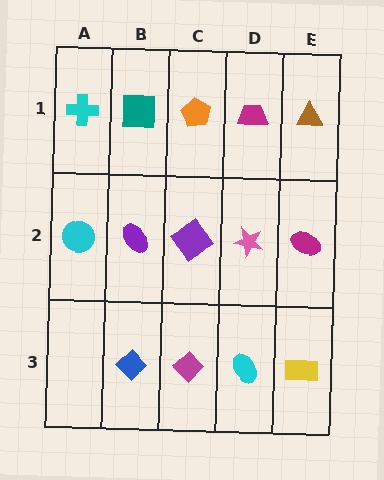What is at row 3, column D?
A cyan ellipse.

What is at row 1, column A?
A cyan cross.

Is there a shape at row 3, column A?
No, that cell is empty.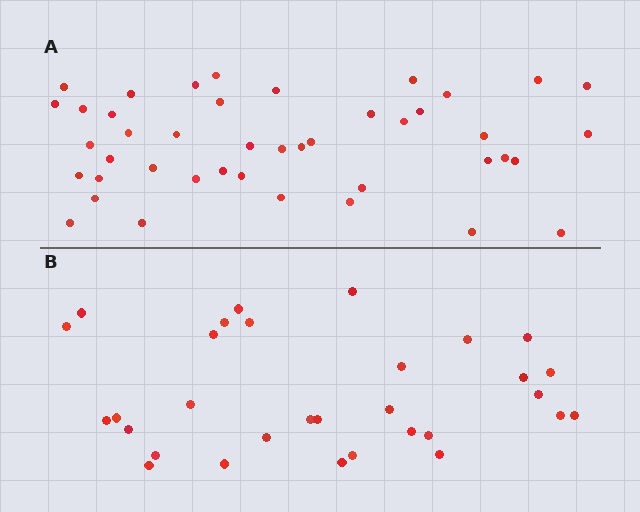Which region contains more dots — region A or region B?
Region A (the top region) has more dots.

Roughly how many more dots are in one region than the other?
Region A has roughly 12 or so more dots than region B.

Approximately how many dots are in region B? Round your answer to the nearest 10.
About 30 dots. (The exact count is 31, which rounds to 30.)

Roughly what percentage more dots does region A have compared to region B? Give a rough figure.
About 40% more.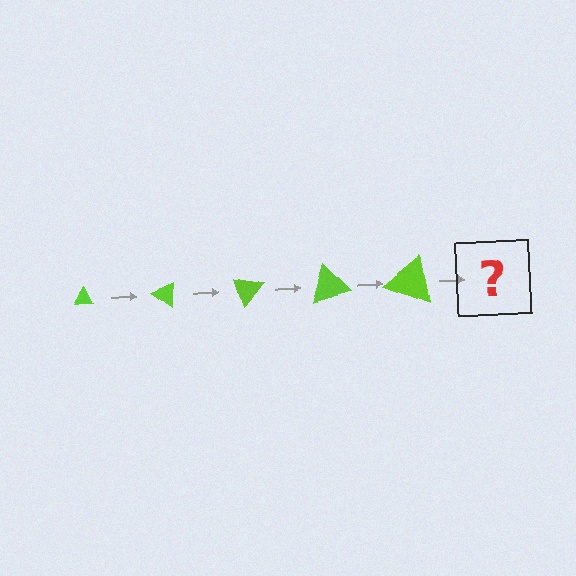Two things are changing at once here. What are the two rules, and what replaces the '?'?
The two rules are that the triangle grows larger each step and it rotates 35 degrees each step. The '?' should be a triangle, larger than the previous one and rotated 175 degrees from the start.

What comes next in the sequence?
The next element should be a triangle, larger than the previous one and rotated 175 degrees from the start.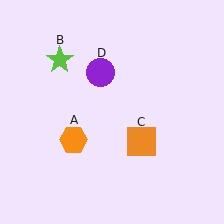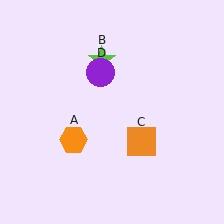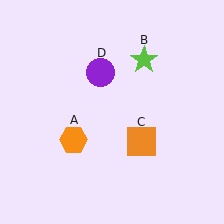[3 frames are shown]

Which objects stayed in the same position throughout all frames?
Orange hexagon (object A) and orange square (object C) and purple circle (object D) remained stationary.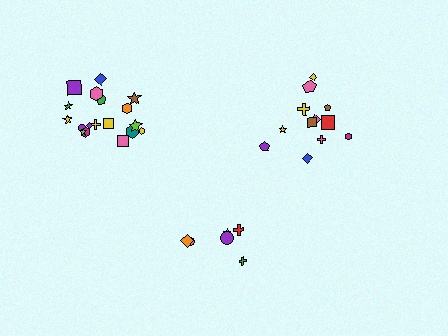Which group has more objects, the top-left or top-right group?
The top-left group.